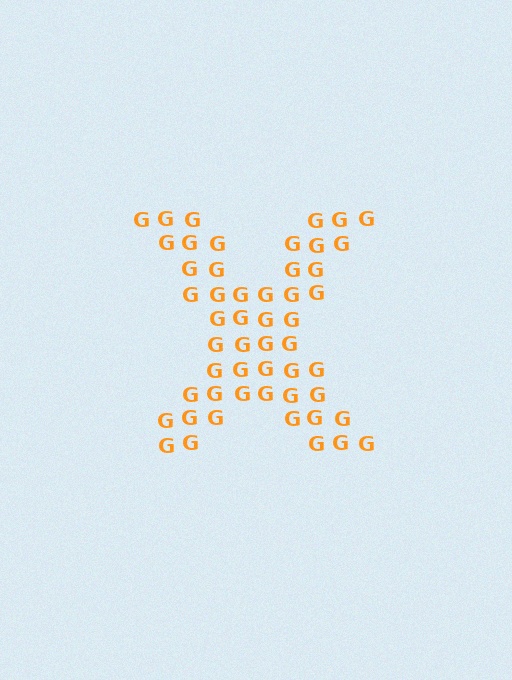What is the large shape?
The large shape is the letter X.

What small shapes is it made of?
It is made of small letter G's.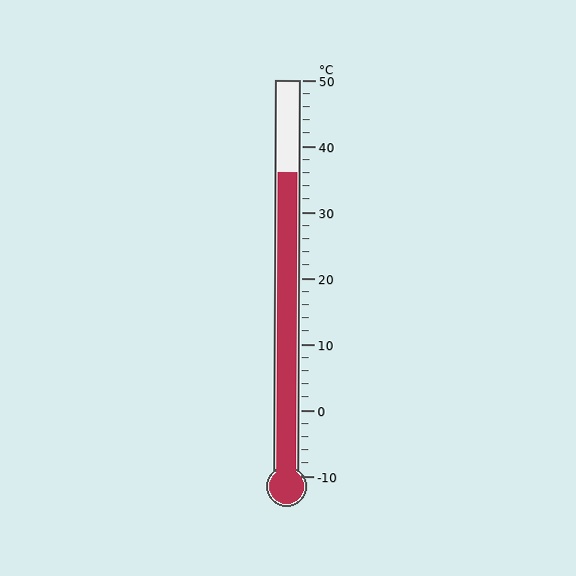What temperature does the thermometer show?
The thermometer shows approximately 36°C.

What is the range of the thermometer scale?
The thermometer scale ranges from -10°C to 50°C.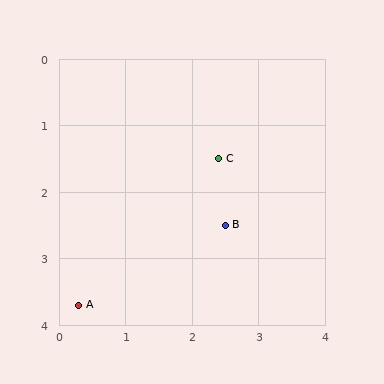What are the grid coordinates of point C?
Point C is at approximately (2.4, 1.5).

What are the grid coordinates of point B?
Point B is at approximately (2.5, 2.5).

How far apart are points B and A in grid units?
Points B and A are about 2.5 grid units apart.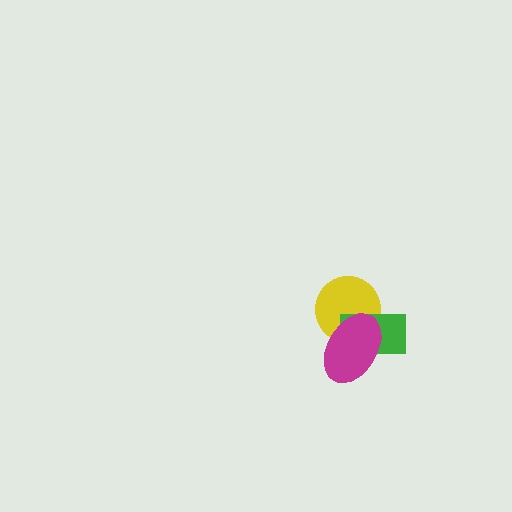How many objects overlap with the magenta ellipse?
2 objects overlap with the magenta ellipse.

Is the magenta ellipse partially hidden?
No, no other shape covers it.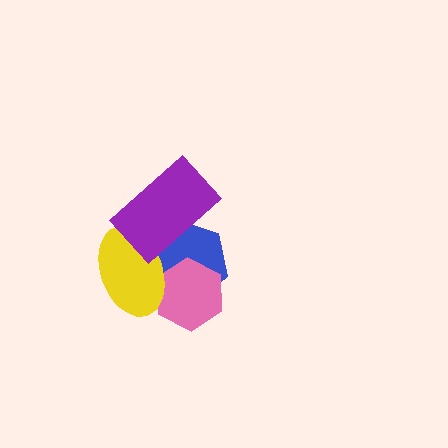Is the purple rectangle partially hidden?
No, no other shape covers it.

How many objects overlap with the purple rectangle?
2 objects overlap with the purple rectangle.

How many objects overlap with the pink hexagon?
2 objects overlap with the pink hexagon.